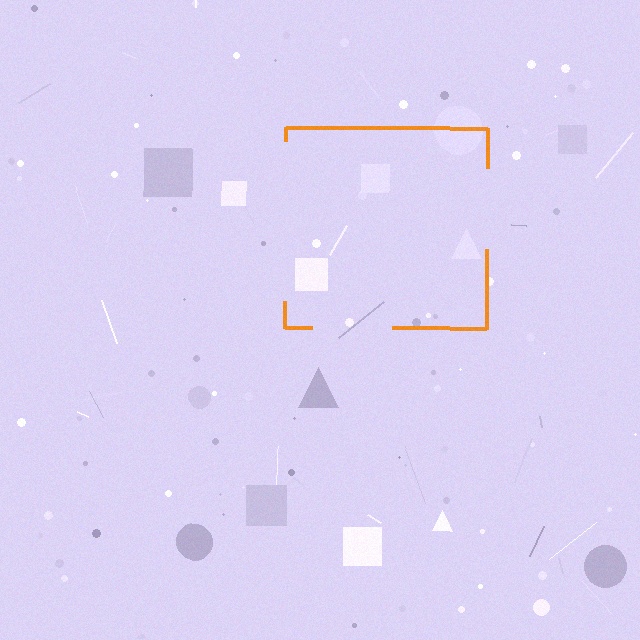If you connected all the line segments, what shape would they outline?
They would outline a square.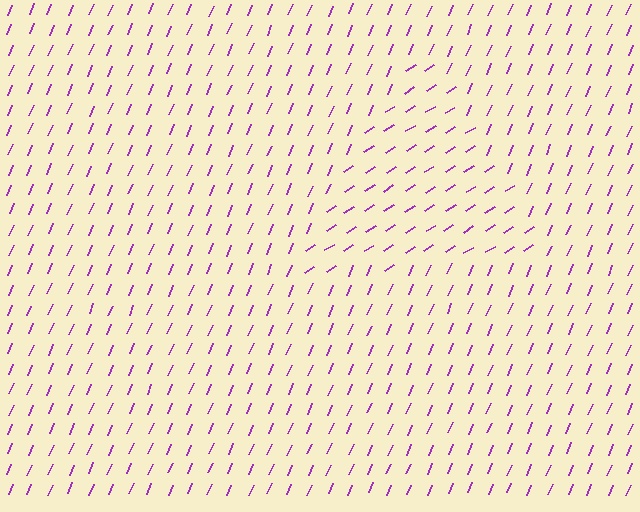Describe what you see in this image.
The image is filled with small purple line segments. A triangle region in the image has lines oriented differently from the surrounding lines, creating a visible texture boundary.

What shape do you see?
I see a triangle.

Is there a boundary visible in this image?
Yes, there is a texture boundary formed by a change in line orientation.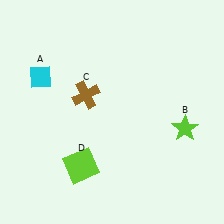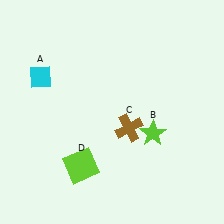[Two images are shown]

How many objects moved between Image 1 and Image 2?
2 objects moved between the two images.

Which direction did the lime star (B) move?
The lime star (B) moved left.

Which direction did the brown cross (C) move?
The brown cross (C) moved right.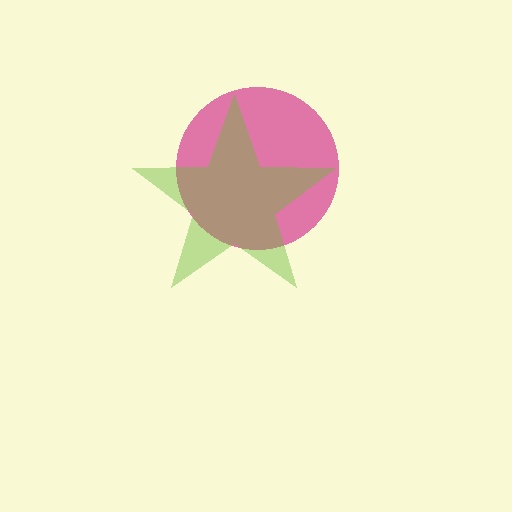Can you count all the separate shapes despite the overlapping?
Yes, there are 2 separate shapes.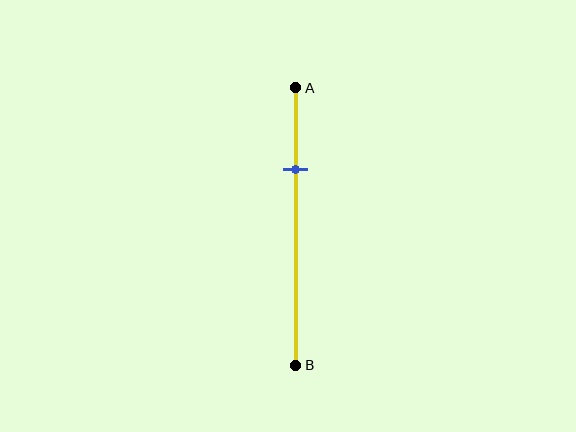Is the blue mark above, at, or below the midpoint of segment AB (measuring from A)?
The blue mark is above the midpoint of segment AB.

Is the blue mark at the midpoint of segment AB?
No, the mark is at about 30% from A, not at the 50% midpoint.